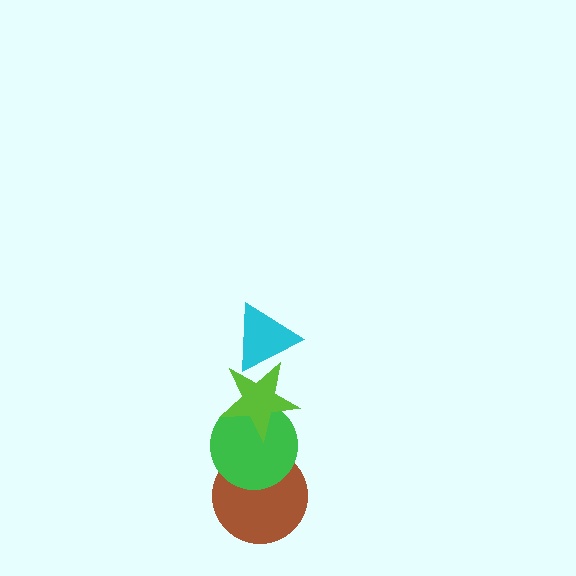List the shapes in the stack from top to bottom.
From top to bottom: the cyan triangle, the lime star, the green circle, the brown circle.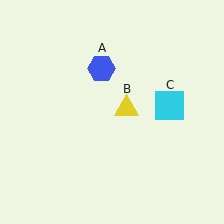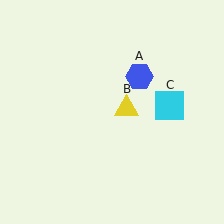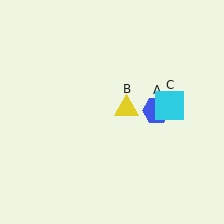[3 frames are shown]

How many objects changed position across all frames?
1 object changed position: blue hexagon (object A).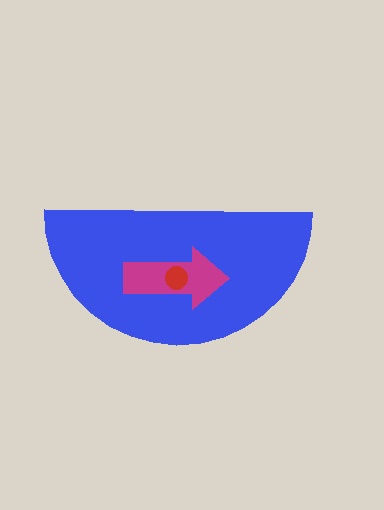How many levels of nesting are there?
3.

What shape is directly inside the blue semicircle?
The magenta arrow.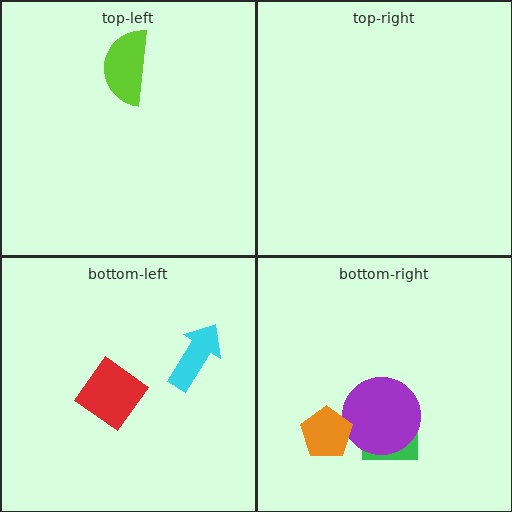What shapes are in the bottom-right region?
The green square, the purple circle, the orange pentagon.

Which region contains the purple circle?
The bottom-right region.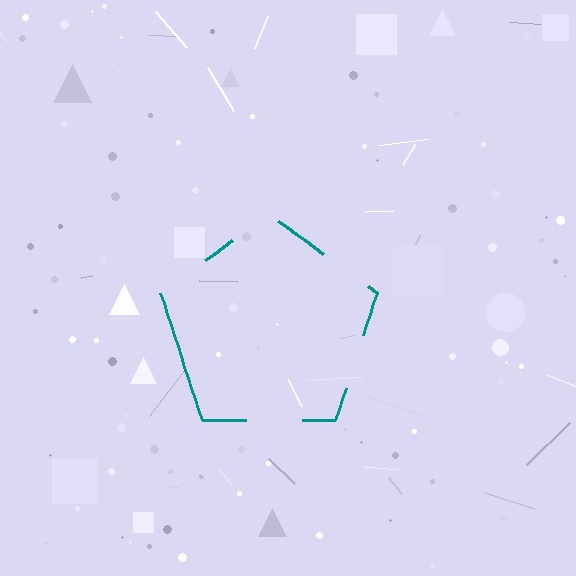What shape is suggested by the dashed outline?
The dashed outline suggests a pentagon.